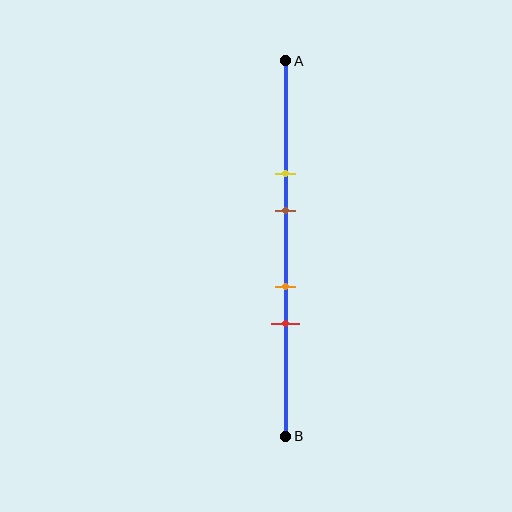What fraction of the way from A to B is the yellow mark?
The yellow mark is approximately 30% (0.3) of the way from A to B.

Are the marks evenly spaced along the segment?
No, the marks are not evenly spaced.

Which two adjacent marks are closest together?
The orange and red marks are the closest adjacent pair.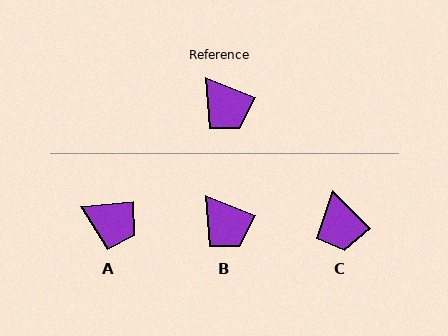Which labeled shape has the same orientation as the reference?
B.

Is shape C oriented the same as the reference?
No, it is off by about 23 degrees.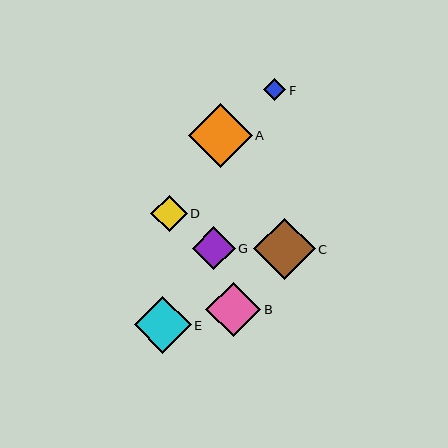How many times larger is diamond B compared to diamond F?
Diamond B is approximately 2.5 times the size of diamond F.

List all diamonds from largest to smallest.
From largest to smallest: A, C, E, B, G, D, F.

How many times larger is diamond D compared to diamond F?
Diamond D is approximately 1.6 times the size of diamond F.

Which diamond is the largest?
Diamond A is the largest with a size of approximately 63 pixels.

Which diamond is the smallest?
Diamond F is the smallest with a size of approximately 22 pixels.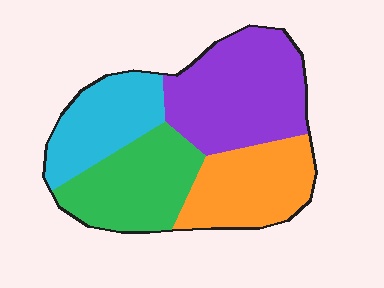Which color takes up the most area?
Purple, at roughly 35%.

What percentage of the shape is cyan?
Cyan covers 20% of the shape.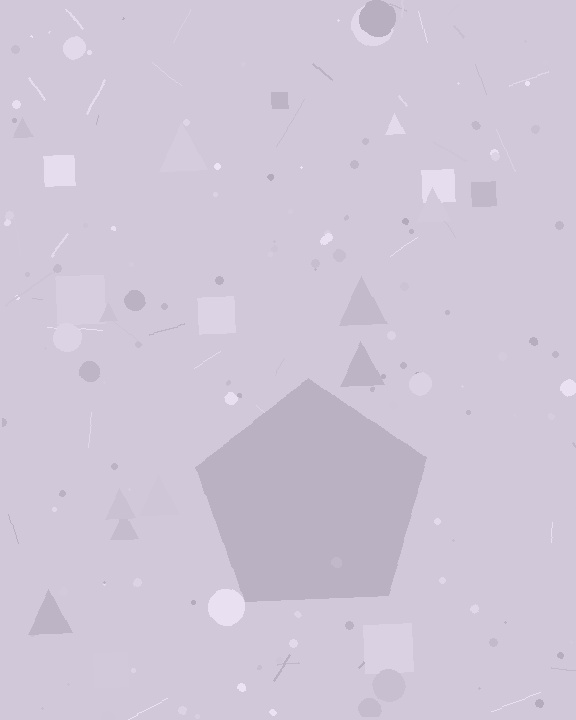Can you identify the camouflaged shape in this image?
The camouflaged shape is a pentagon.